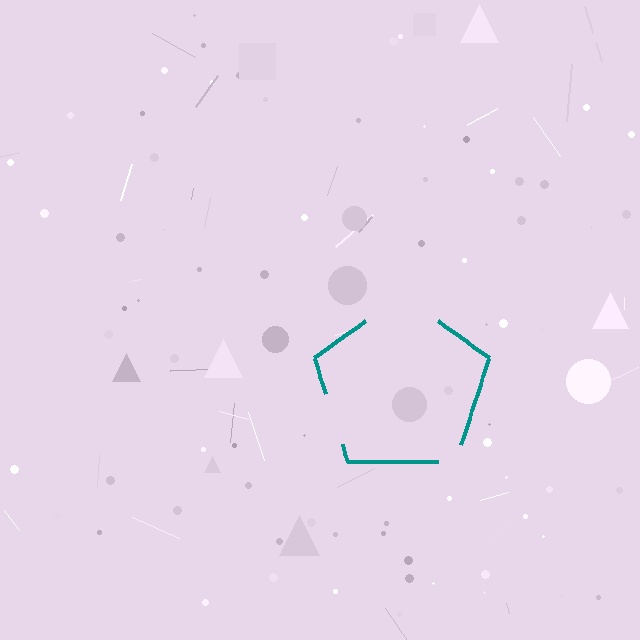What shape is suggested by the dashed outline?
The dashed outline suggests a pentagon.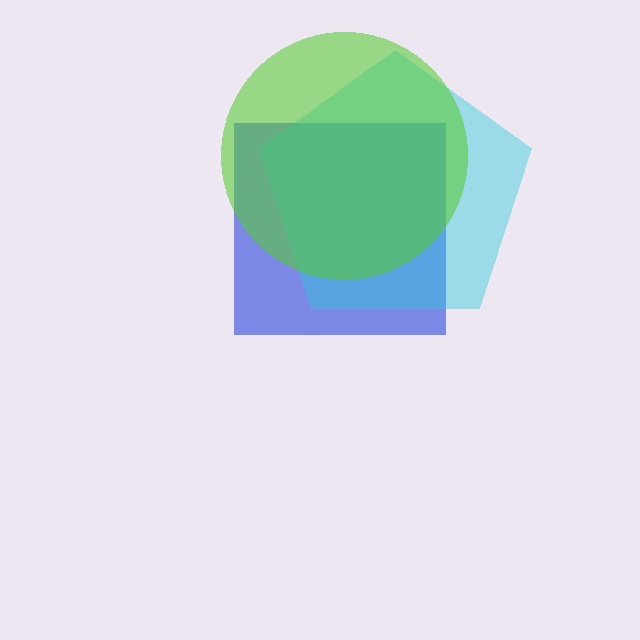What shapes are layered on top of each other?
The layered shapes are: a blue square, a cyan pentagon, a lime circle.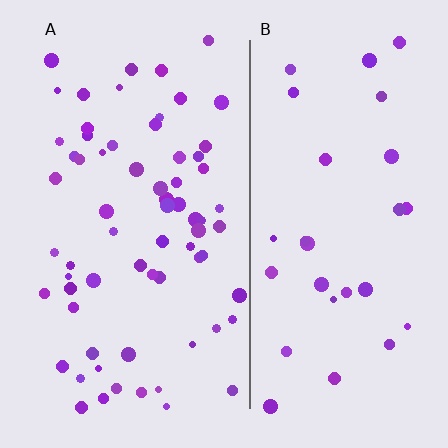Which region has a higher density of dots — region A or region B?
A (the left).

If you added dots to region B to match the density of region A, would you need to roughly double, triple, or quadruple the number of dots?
Approximately double.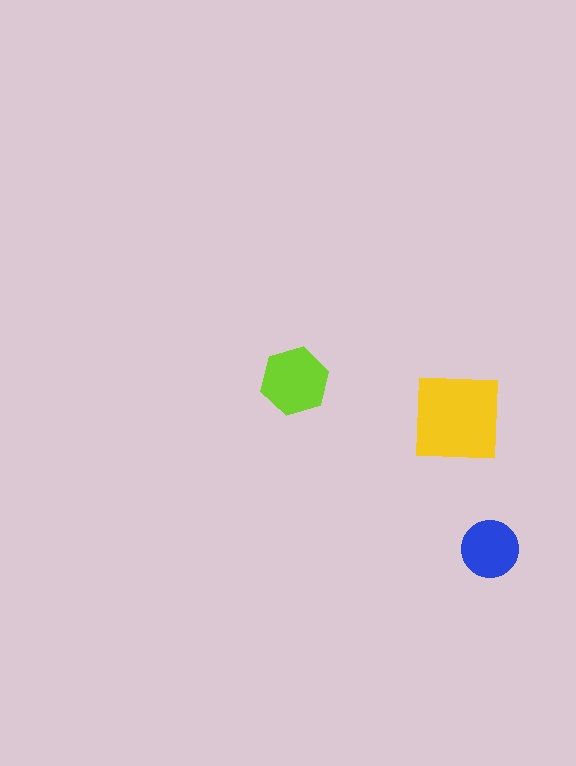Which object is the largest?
The yellow square.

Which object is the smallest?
The blue circle.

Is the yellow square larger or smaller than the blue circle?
Larger.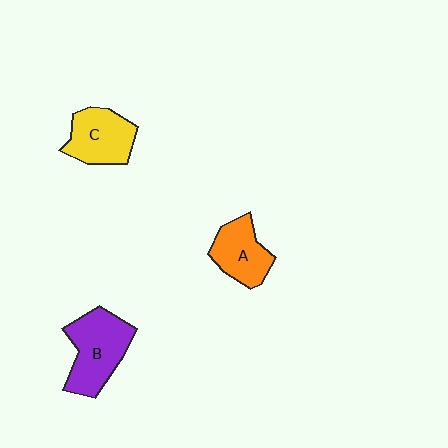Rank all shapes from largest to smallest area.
From largest to smallest: B (purple), C (yellow), A (orange).